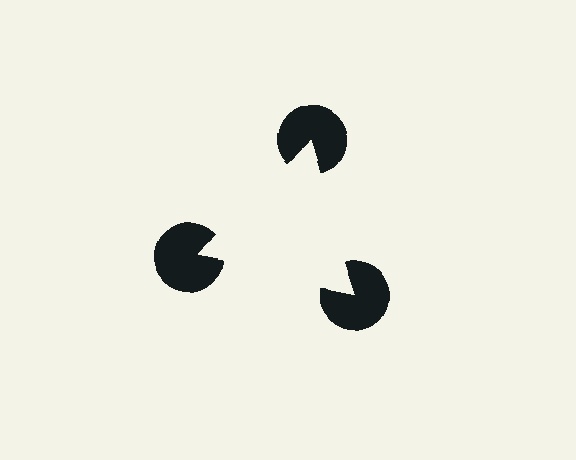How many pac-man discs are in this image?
There are 3 — one at each vertex of the illusory triangle.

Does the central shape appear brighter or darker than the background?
It typically appears slightly brighter than the background, even though no actual brightness change is drawn.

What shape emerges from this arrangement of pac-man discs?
An illusory triangle — its edges are inferred from the aligned wedge cuts in the pac-man discs, not physically drawn.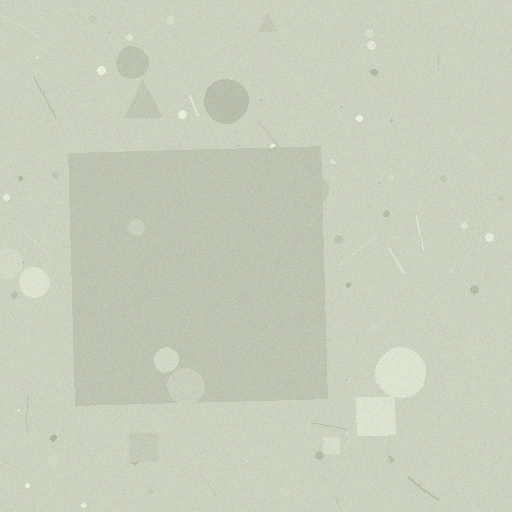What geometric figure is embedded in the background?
A square is embedded in the background.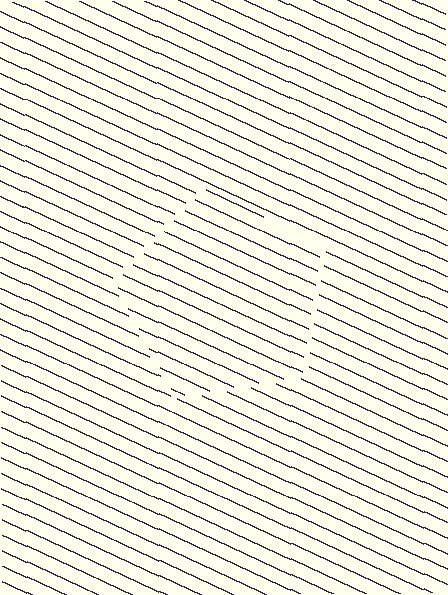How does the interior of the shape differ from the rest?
The interior of the shape contains the same grating, shifted by half a period — the contour is defined by the phase discontinuity where line-ends from the inner and outer gratings abut.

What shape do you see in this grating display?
An illusory pentagon. The interior of the shape contains the same grating, shifted by half a period — the contour is defined by the phase discontinuity where line-ends from the inner and outer gratings abut.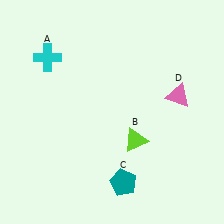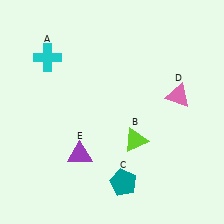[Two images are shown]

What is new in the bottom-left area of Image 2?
A purple triangle (E) was added in the bottom-left area of Image 2.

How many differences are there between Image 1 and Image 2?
There is 1 difference between the two images.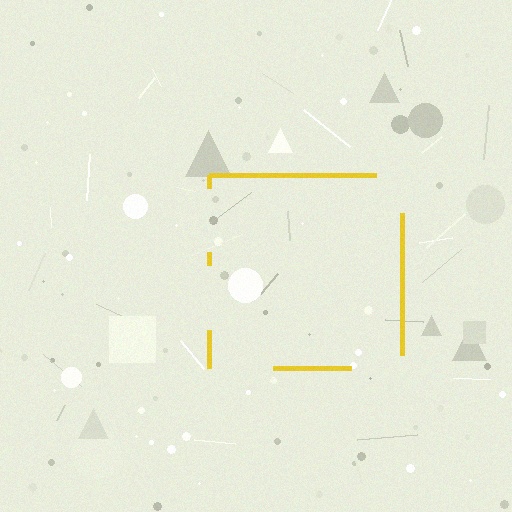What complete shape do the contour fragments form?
The contour fragments form a square.